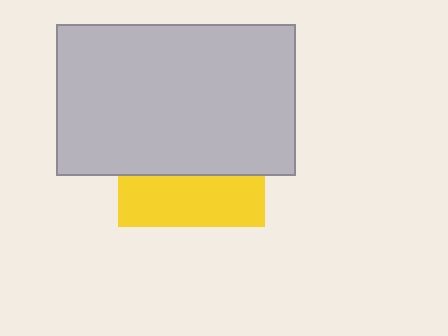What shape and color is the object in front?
The object in front is a light gray rectangle.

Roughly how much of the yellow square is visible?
A small part of it is visible (roughly 35%).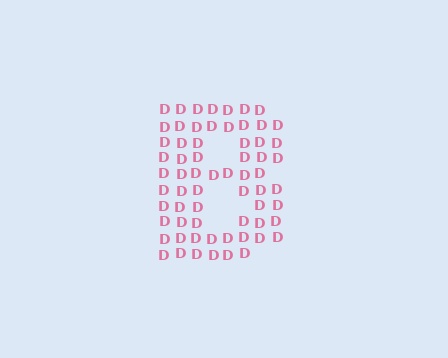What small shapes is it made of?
It is made of small letter D's.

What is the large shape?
The large shape is the letter B.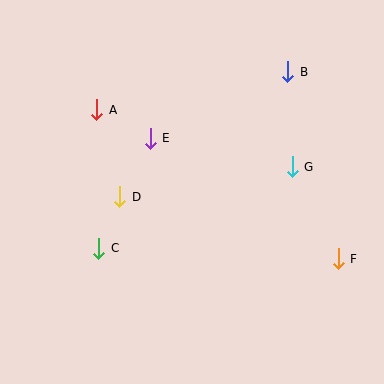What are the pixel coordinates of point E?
Point E is at (150, 138).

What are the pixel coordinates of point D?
Point D is at (120, 197).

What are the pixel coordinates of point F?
Point F is at (338, 259).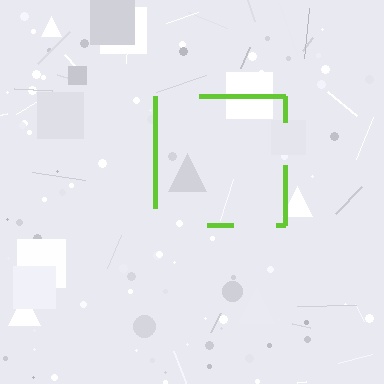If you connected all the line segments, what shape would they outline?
They would outline a square.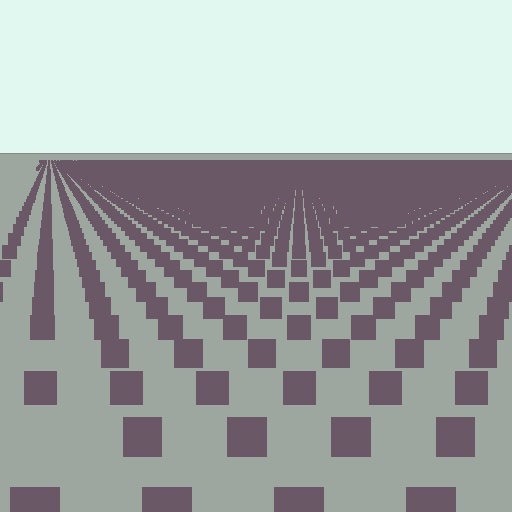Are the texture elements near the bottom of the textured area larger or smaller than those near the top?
Larger. Near the bottom, elements are closer to the viewer and appear at a bigger on-screen size.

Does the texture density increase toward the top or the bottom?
Density increases toward the top.